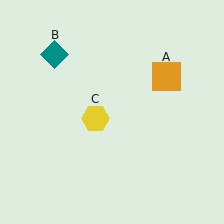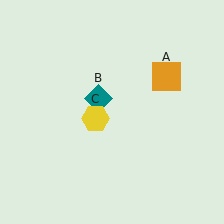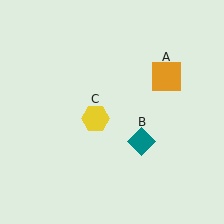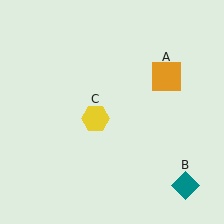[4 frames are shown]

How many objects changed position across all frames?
1 object changed position: teal diamond (object B).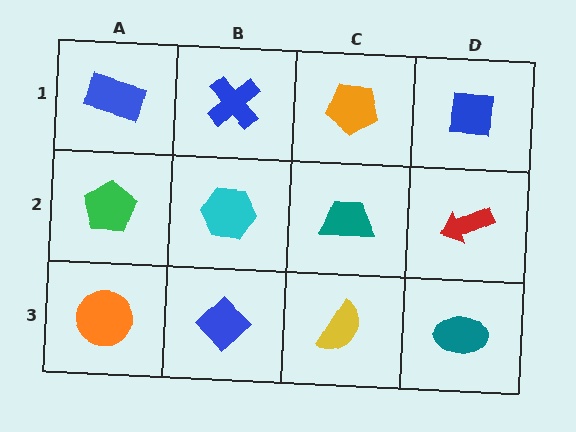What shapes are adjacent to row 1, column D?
A red arrow (row 2, column D), an orange pentagon (row 1, column C).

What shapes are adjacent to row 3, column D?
A red arrow (row 2, column D), a yellow semicircle (row 3, column C).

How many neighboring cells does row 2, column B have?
4.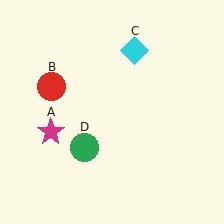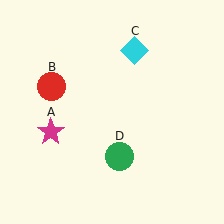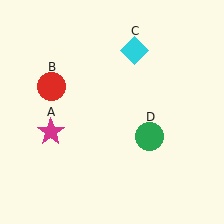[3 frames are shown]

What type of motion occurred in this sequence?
The green circle (object D) rotated counterclockwise around the center of the scene.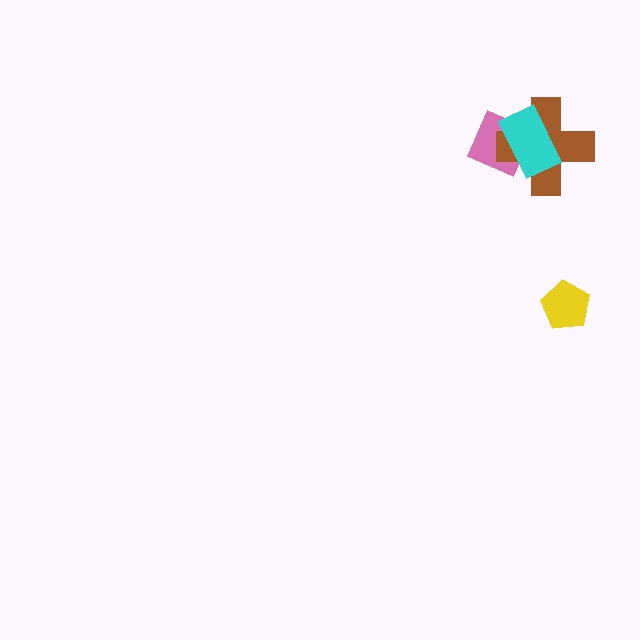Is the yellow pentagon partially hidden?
No, no other shape covers it.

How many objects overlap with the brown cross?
2 objects overlap with the brown cross.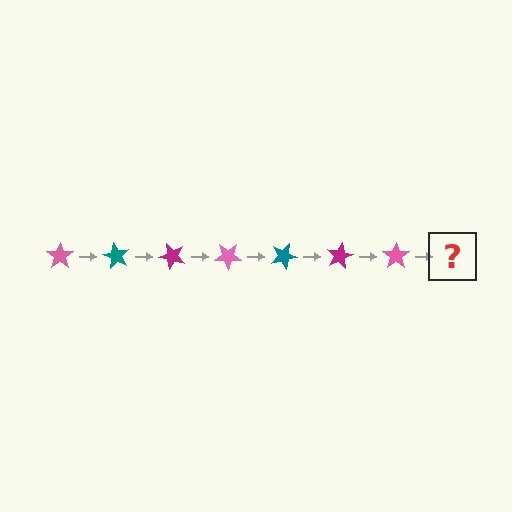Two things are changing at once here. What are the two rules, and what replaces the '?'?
The two rules are that it rotates 60 degrees each step and the color cycles through pink, teal, and magenta. The '?' should be a teal star, rotated 420 degrees from the start.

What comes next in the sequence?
The next element should be a teal star, rotated 420 degrees from the start.